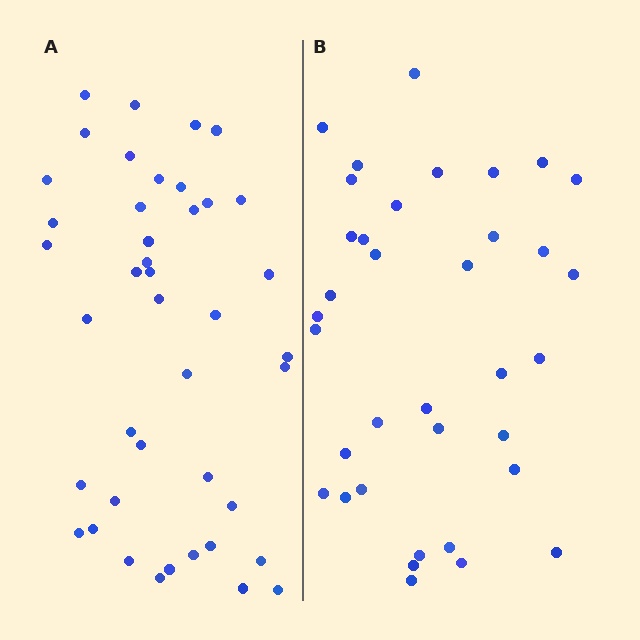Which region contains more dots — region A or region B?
Region A (the left region) has more dots.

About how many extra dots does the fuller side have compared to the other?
Region A has about 6 more dots than region B.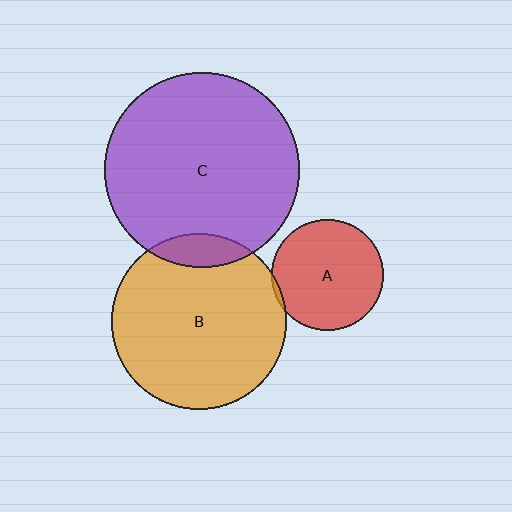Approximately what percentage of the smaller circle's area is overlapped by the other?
Approximately 10%.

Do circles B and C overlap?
Yes.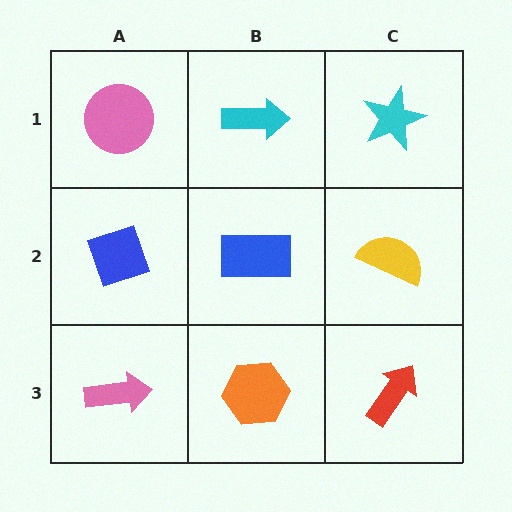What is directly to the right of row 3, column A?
An orange hexagon.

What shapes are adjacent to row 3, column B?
A blue rectangle (row 2, column B), a pink arrow (row 3, column A), a red arrow (row 3, column C).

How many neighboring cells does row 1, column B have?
3.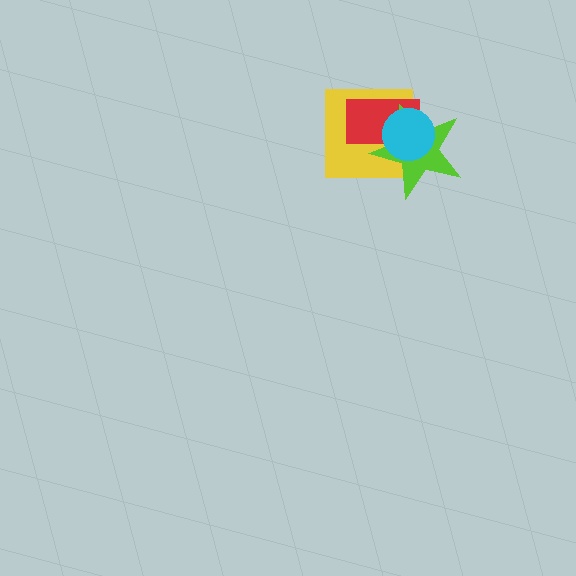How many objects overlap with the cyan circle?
3 objects overlap with the cyan circle.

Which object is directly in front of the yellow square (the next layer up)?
The red rectangle is directly in front of the yellow square.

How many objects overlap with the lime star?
3 objects overlap with the lime star.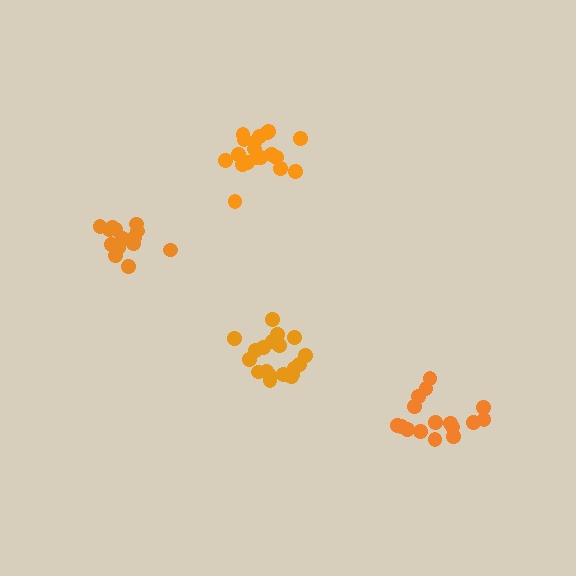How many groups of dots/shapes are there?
There are 4 groups.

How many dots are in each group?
Group 1: 19 dots, Group 2: 16 dots, Group 3: 14 dots, Group 4: 19 dots (68 total).